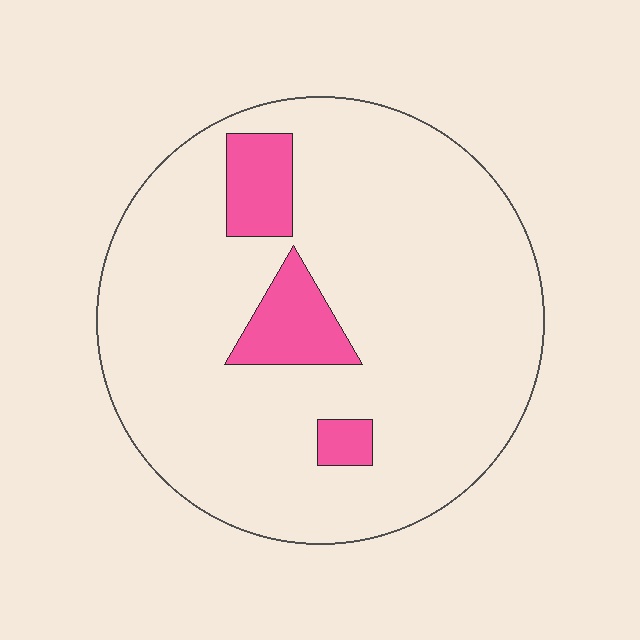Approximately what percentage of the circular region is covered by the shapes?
Approximately 10%.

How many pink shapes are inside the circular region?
3.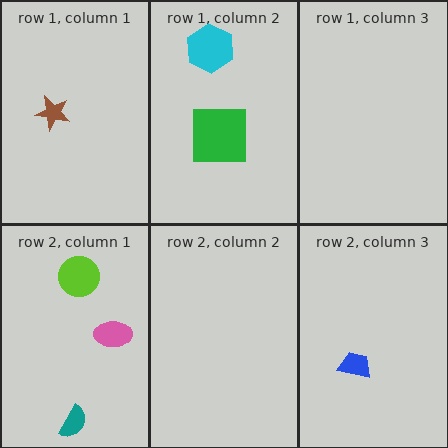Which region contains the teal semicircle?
The row 2, column 1 region.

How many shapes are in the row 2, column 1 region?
3.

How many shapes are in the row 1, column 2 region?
2.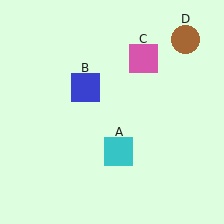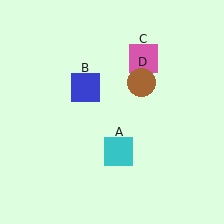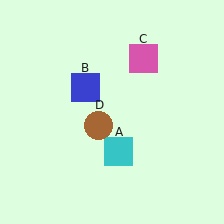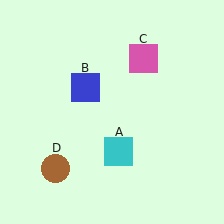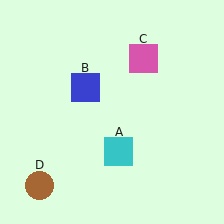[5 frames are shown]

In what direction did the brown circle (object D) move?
The brown circle (object D) moved down and to the left.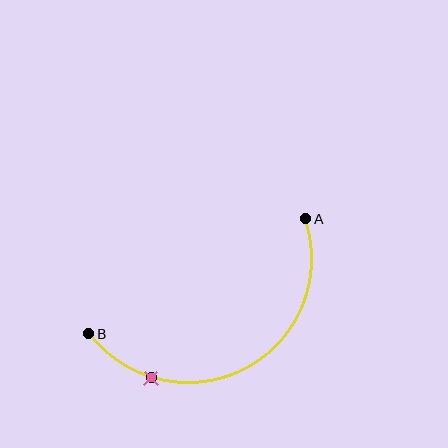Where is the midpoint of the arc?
The arc midpoint is the point on the curve farthest from the straight line joining A and B. It sits below that line.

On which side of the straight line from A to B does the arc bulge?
The arc bulges below the straight line connecting A and B.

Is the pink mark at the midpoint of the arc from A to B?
No. The pink mark lies on the arc but is closer to endpoint B. The arc midpoint would be at the point on the curve equidistant along the arc from both A and B.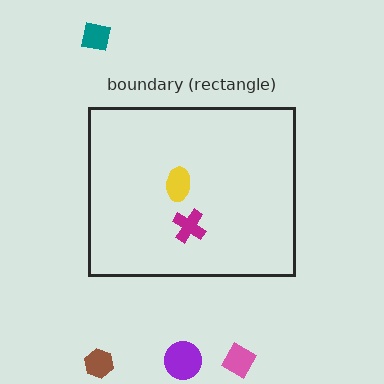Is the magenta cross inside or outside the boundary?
Inside.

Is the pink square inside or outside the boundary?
Outside.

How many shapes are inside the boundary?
2 inside, 4 outside.